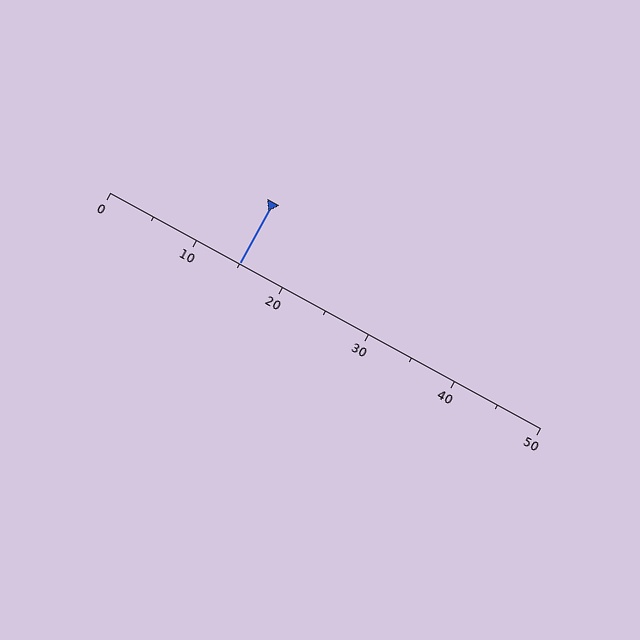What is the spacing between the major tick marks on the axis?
The major ticks are spaced 10 apart.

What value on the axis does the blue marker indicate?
The marker indicates approximately 15.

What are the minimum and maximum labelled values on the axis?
The axis runs from 0 to 50.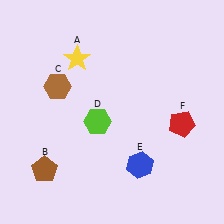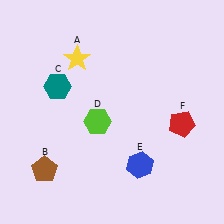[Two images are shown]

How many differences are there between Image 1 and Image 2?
There is 1 difference between the two images.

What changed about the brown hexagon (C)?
In Image 1, C is brown. In Image 2, it changed to teal.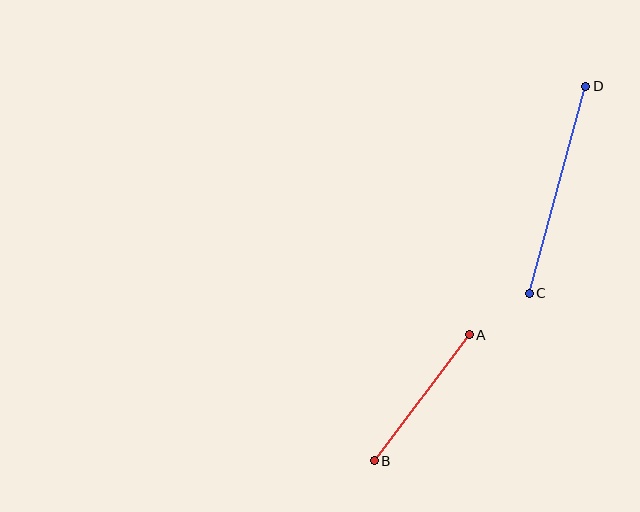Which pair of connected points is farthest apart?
Points C and D are farthest apart.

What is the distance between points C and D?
The distance is approximately 215 pixels.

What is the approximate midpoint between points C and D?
The midpoint is at approximately (557, 190) pixels.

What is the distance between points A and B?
The distance is approximately 158 pixels.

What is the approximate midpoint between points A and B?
The midpoint is at approximately (422, 398) pixels.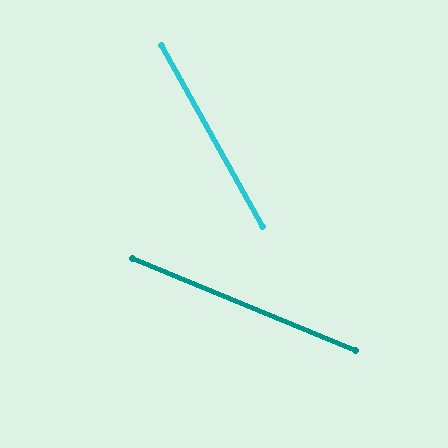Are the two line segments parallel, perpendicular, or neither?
Neither parallel nor perpendicular — they differ by about 38°.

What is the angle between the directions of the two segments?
Approximately 38 degrees.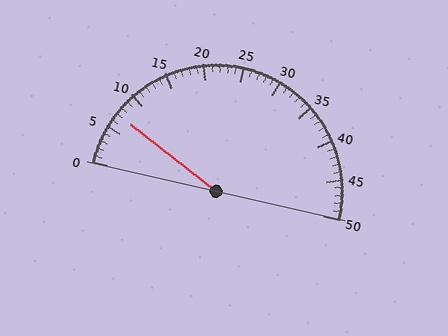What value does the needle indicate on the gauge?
The needle indicates approximately 7.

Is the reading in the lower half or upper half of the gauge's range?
The reading is in the lower half of the range (0 to 50).